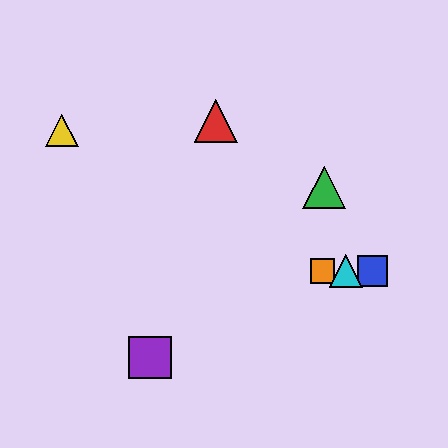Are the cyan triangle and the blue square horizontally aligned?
Yes, both are at y≈271.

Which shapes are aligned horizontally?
The blue square, the orange square, the cyan triangle are aligned horizontally.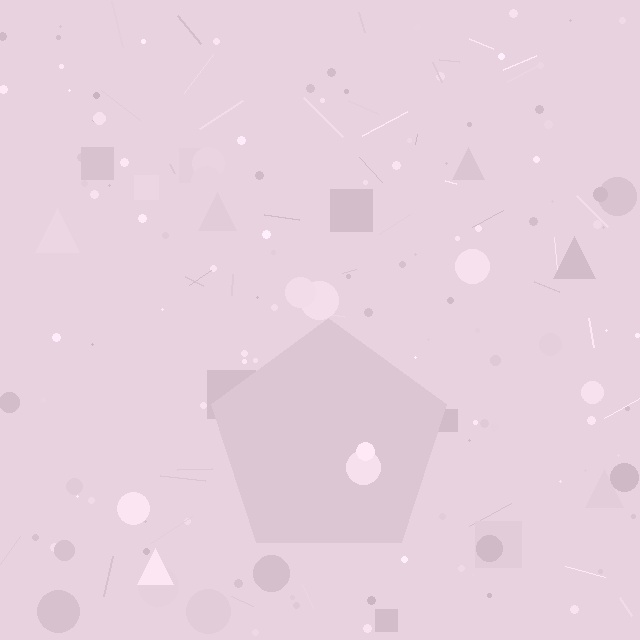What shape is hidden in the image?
A pentagon is hidden in the image.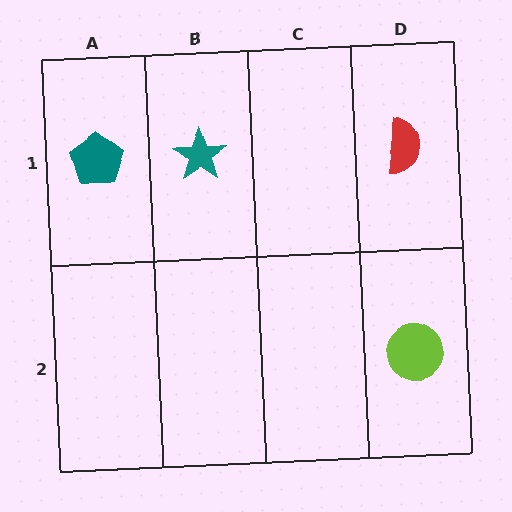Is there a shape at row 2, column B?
No, that cell is empty.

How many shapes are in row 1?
3 shapes.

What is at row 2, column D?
A lime circle.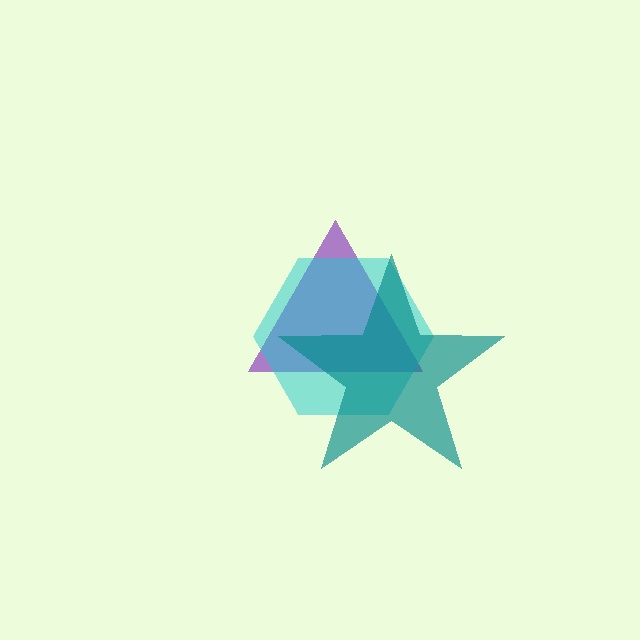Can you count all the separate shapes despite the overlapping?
Yes, there are 3 separate shapes.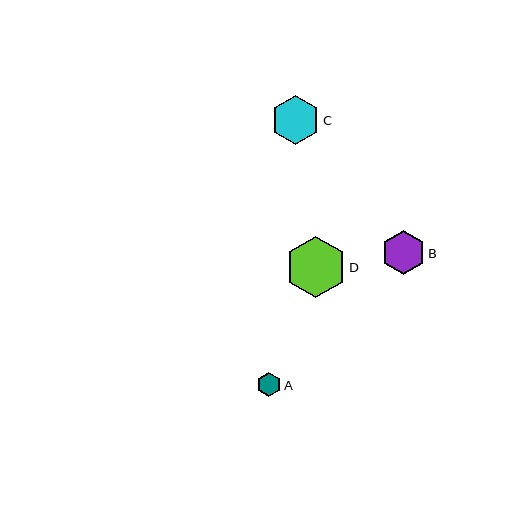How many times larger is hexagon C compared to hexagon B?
Hexagon C is approximately 1.1 times the size of hexagon B.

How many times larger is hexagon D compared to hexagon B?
Hexagon D is approximately 1.4 times the size of hexagon B.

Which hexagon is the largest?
Hexagon D is the largest with a size of approximately 61 pixels.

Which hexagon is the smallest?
Hexagon A is the smallest with a size of approximately 24 pixels.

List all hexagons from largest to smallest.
From largest to smallest: D, C, B, A.